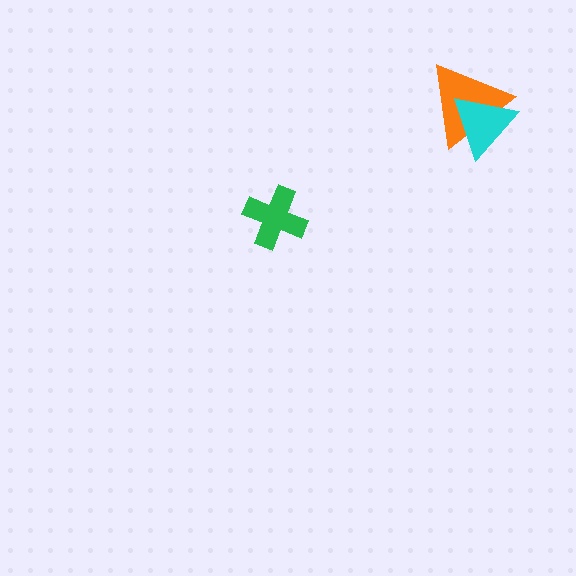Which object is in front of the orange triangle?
The cyan triangle is in front of the orange triangle.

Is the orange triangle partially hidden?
Yes, it is partially covered by another shape.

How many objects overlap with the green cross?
0 objects overlap with the green cross.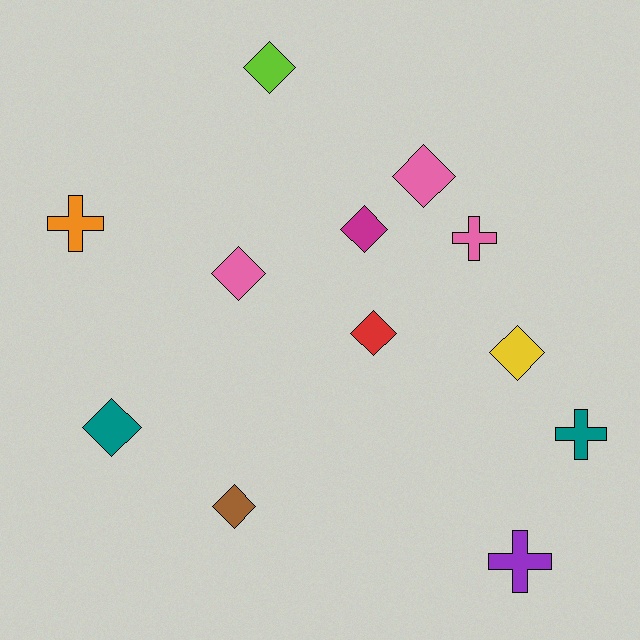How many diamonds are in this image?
There are 8 diamonds.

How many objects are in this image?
There are 12 objects.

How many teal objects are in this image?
There are 2 teal objects.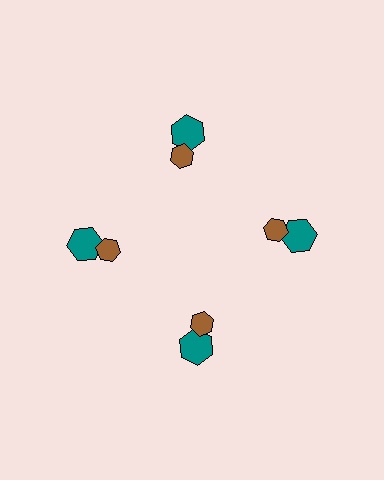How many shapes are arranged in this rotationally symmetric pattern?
There are 8 shapes, arranged in 4 groups of 2.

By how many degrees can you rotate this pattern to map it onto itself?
The pattern maps onto itself every 90 degrees of rotation.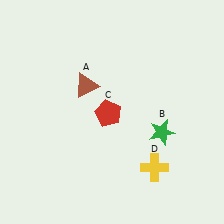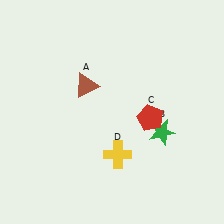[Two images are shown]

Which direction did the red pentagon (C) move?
The red pentagon (C) moved right.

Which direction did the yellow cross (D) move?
The yellow cross (D) moved left.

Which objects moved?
The objects that moved are: the red pentagon (C), the yellow cross (D).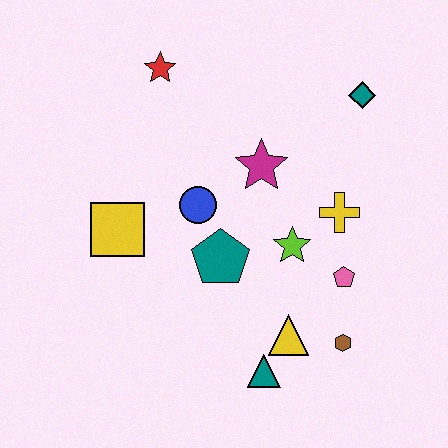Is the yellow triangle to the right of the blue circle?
Yes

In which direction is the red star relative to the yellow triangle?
The red star is above the yellow triangle.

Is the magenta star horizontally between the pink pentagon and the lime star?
No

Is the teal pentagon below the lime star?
Yes